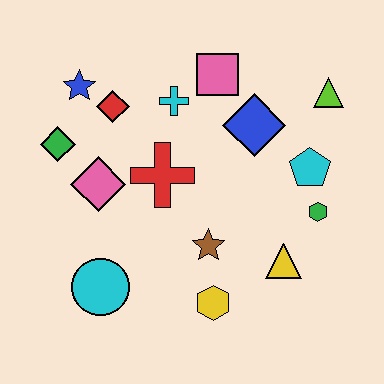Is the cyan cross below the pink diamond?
No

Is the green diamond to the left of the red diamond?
Yes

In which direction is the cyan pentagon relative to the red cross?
The cyan pentagon is to the right of the red cross.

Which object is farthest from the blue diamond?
The cyan circle is farthest from the blue diamond.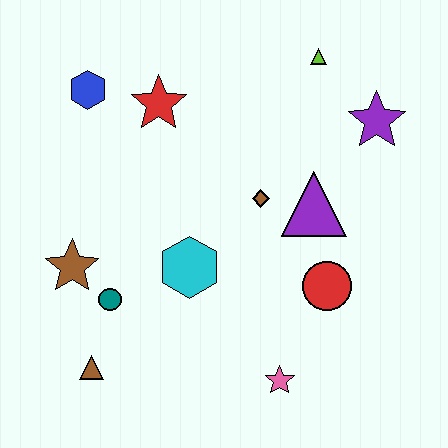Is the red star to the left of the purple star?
Yes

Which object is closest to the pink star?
The red circle is closest to the pink star.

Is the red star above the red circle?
Yes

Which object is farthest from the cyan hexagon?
The lime triangle is farthest from the cyan hexagon.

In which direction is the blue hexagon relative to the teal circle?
The blue hexagon is above the teal circle.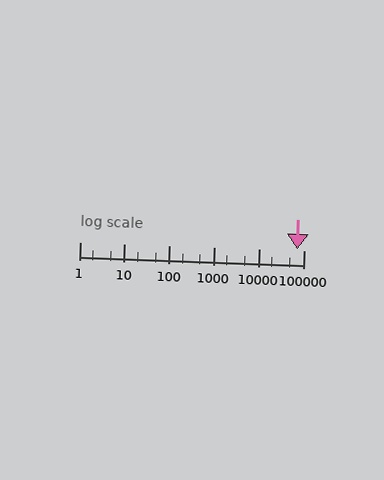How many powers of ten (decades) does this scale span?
The scale spans 5 decades, from 1 to 100000.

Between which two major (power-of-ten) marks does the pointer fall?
The pointer is between 10000 and 100000.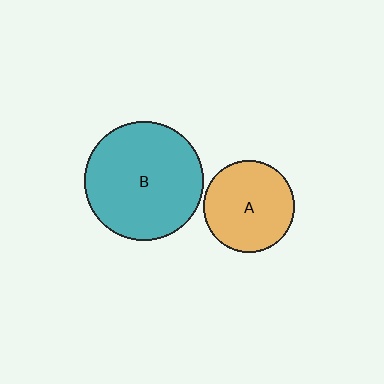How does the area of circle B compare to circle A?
Approximately 1.7 times.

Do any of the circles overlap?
No, none of the circles overlap.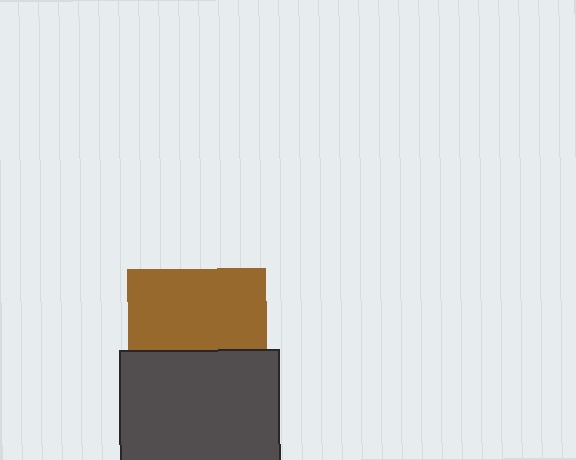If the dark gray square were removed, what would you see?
You would see the complete brown square.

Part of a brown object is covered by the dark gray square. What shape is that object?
It is a square.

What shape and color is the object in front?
The object in front is a dark gray square.